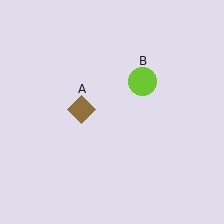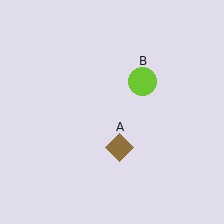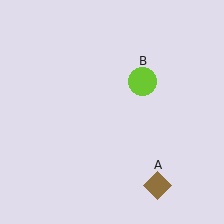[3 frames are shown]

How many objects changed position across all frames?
1 object changed position: brown diamond (object A).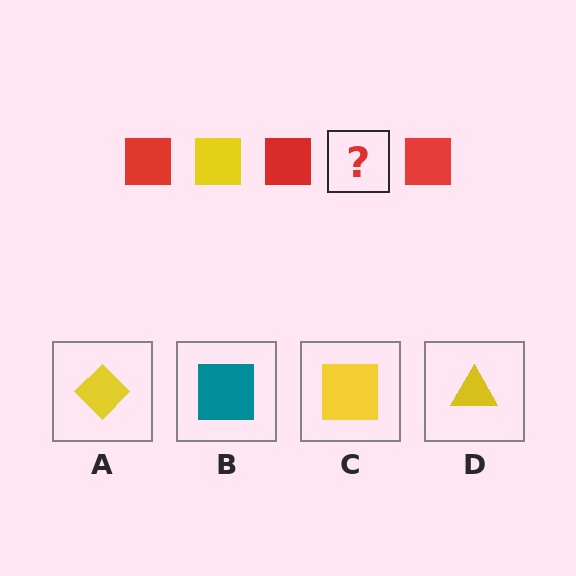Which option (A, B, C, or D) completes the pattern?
C.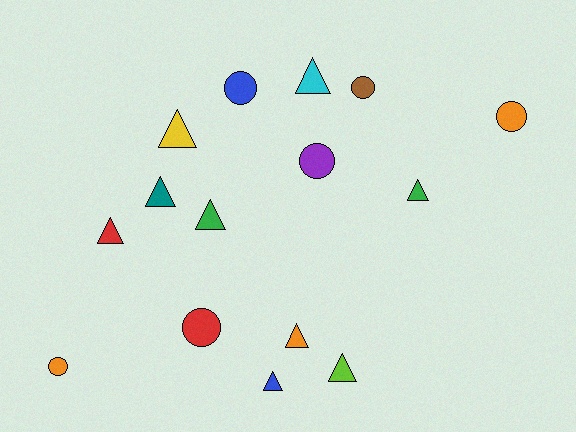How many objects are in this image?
There are 15 objects.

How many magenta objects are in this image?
There are no magenta objects.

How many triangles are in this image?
There are 9 triangles.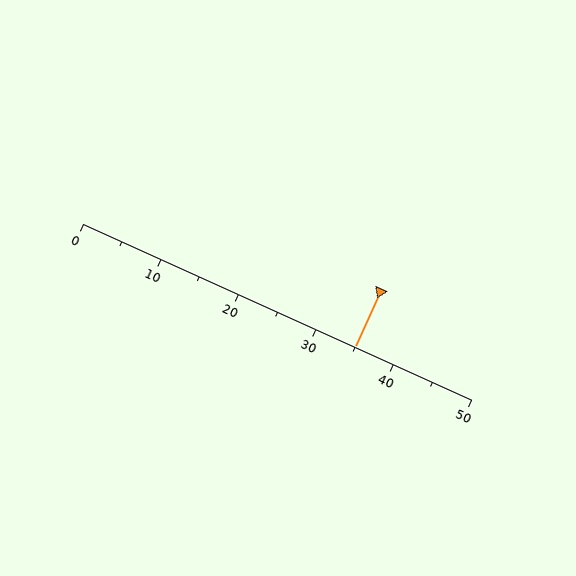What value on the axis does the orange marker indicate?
The marker indicates approximately 35.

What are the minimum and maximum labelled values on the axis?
The axis runs from 0 to 50.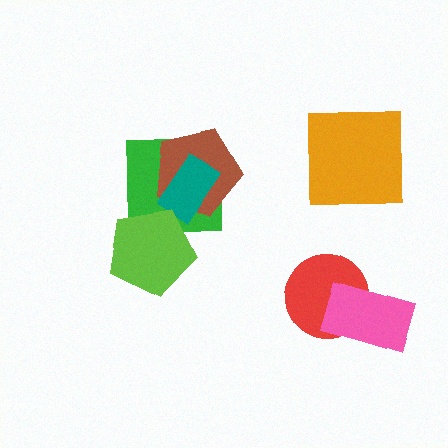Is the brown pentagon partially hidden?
Yes, it is partially covered by another shape.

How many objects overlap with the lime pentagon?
1 object overlaps with the lime pentagon.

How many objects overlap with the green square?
3 objects overlap with the green square.